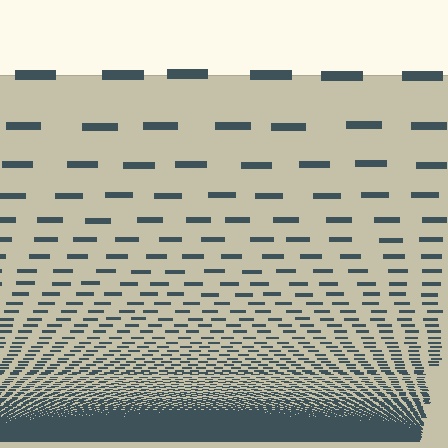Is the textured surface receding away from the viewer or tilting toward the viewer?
The surface appears to tilt toward the viewer. Texture elements get larger and sparser toward the top.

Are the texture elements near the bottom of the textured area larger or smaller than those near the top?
Smaller. The gradient is inverted — elements near the bottom are smaller and denser.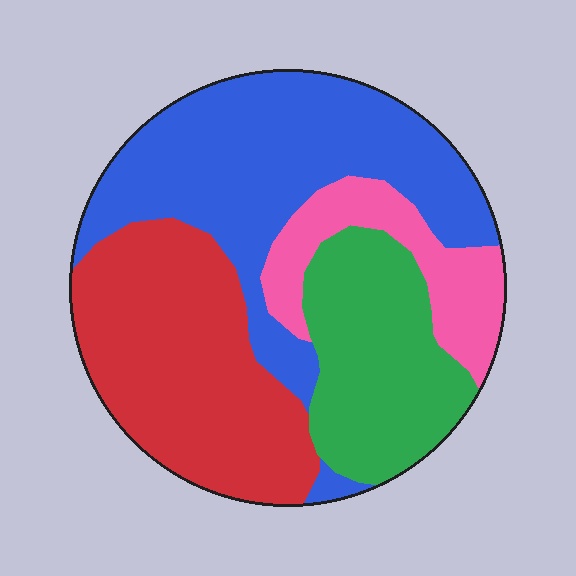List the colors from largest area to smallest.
From largest to smallest: blue, red, green, pink.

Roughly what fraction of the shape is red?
Red takes up about one third (1/3) of the shape.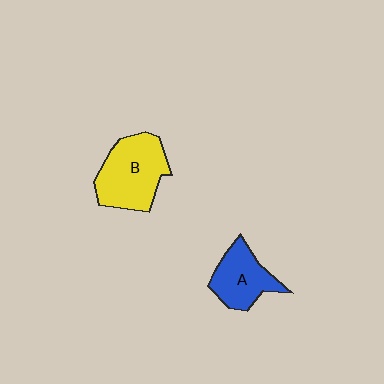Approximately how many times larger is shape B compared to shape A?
Approximately 1.4 times.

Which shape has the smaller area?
Shape A (blue).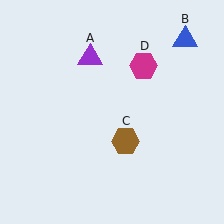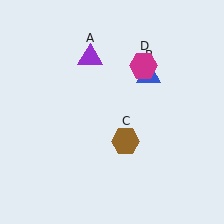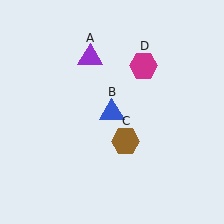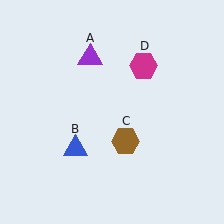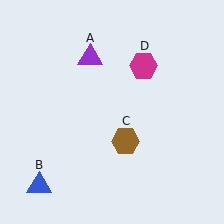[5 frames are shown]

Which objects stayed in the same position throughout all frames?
Purple triangle (object A) and brown hexagon (object C) and magenta hexagon (object D) remained stationary.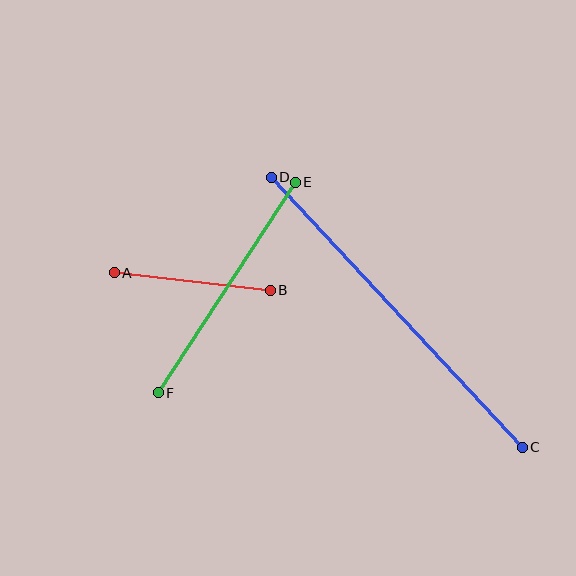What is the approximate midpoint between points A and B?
The midpoint is at approximately (192, 282) pixels.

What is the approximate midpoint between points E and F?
The midpoint is at approximately (227, 288) pixels.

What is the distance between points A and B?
The distance is approximately 157 pixels.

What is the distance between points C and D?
The distance is approximately 369 pixels.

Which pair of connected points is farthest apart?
Points C and D are farthest apart.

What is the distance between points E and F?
The distance is approximately 251 pixels.